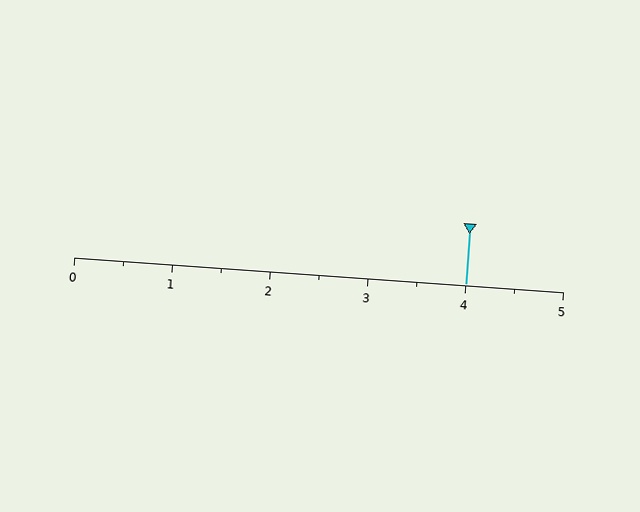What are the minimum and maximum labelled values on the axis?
The axis runs from 0 to 5.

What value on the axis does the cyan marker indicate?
The marker indicates approximately 4.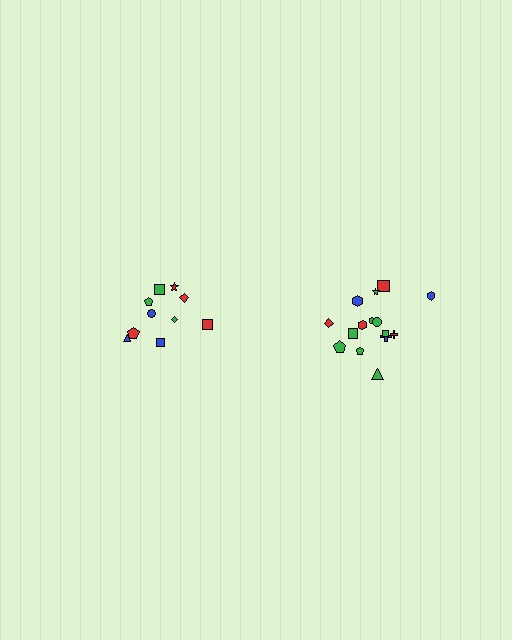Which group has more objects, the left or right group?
The right group.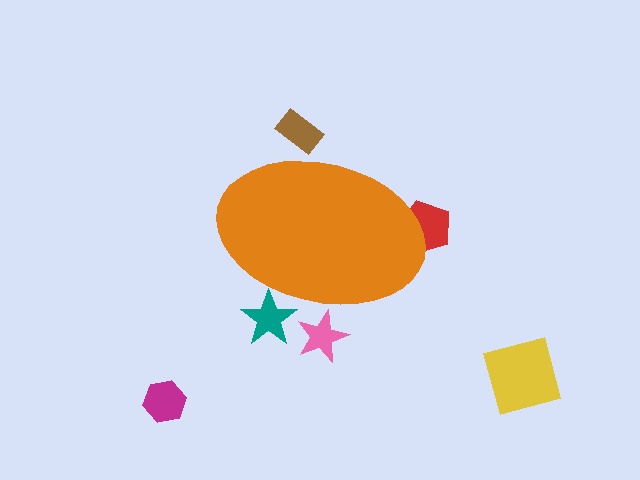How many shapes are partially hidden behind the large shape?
4 shapes are partially hidden.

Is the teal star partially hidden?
Yes, the teal star is partially hidden behind the orange ellipse.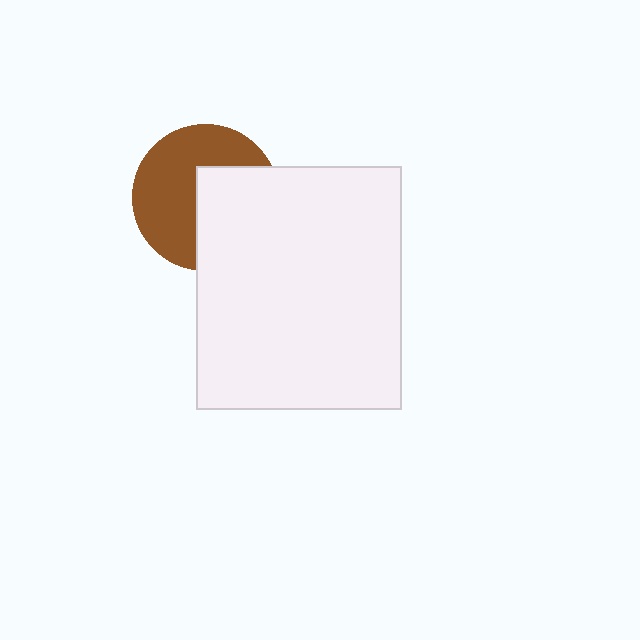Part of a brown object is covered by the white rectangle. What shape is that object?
It is a circle.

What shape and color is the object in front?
The object in front is a white rectangle.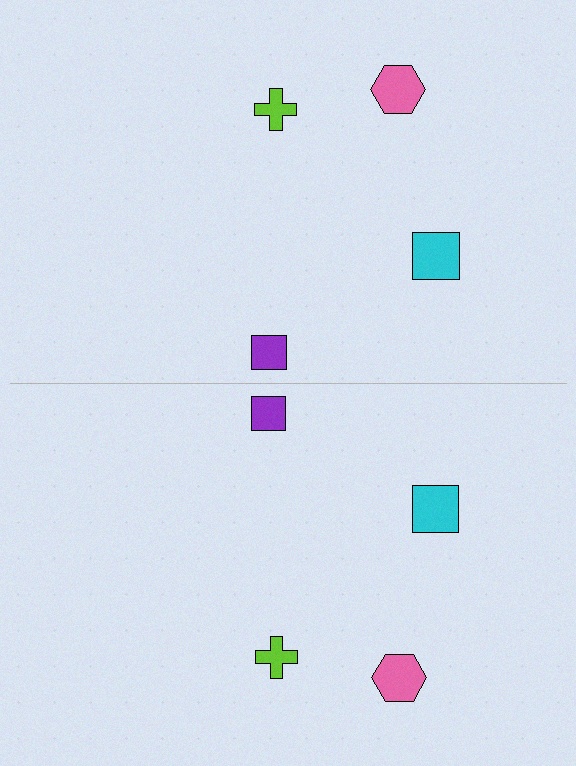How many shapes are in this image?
There are 8 shapes in this image.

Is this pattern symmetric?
Yes, this pattern has bilateral (reflection) symmetry.